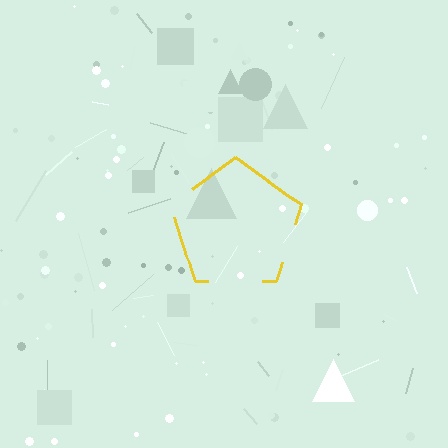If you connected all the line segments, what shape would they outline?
They would outline a pentagon.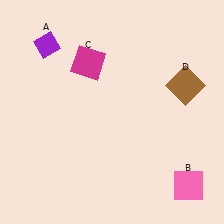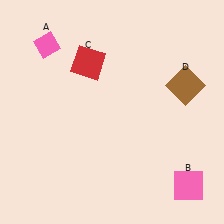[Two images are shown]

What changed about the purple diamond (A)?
In Image 1, A is purple. In Image 2, it changed to pink.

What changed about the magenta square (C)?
In Image 1, C is magenta. In Image 2, it changed to red.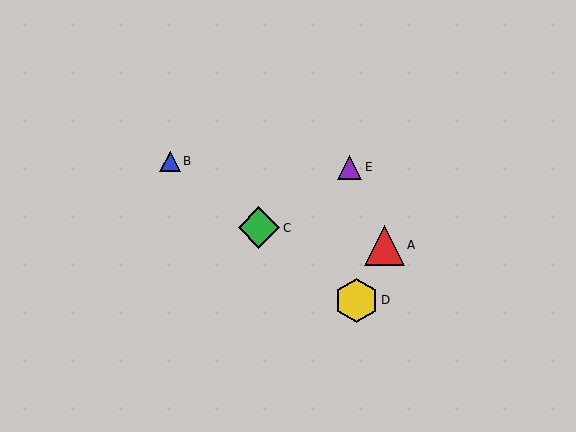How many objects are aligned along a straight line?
3 objects (B, C, D) are aligned along a straight line.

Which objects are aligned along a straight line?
Objects B, C, D are aligned along a straight line.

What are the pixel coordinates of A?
Object A is at (385, 245).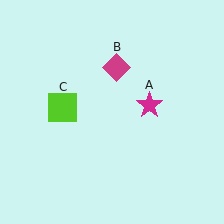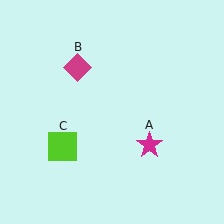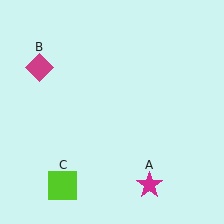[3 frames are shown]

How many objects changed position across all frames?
3 objects changed position: magenta star (object A), magenta diamond (object B), lime square (object C).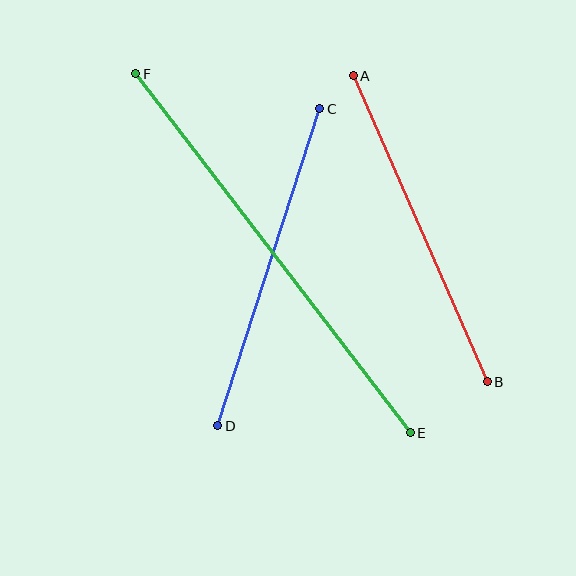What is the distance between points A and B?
The distance is approximately 334 pixels.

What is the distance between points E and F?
The distance is approximately 452 pixels.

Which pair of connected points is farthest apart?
Points E and F are farthest apart.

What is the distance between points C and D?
The distance is approximately 333 pixels.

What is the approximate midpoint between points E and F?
The midpoint is at approximately (273, 253) pixels.